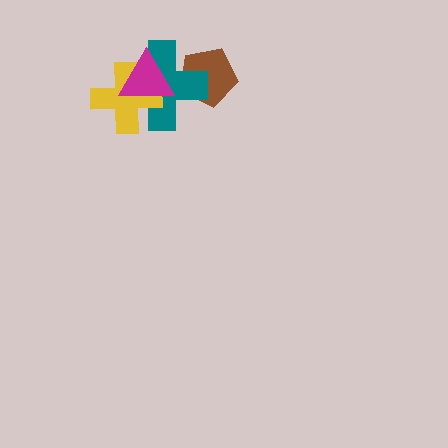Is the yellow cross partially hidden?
Yes, it is partially covered by another shape.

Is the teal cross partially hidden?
Yes, it is partially covered by another shape.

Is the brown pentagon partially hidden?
Yes, it is partially covered by another shape.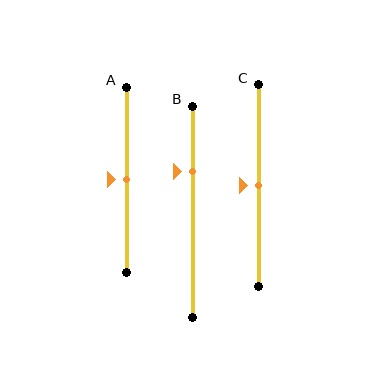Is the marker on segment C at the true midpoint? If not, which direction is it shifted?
Yes, the marker on segment C is at the true midpoint.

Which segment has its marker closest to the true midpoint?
Segment A has its marker closest to the true midpoint.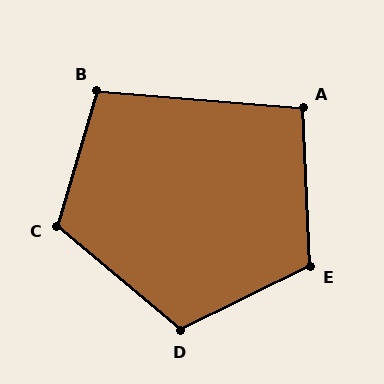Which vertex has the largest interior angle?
E, at approximately 114 degrees.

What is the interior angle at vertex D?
Approximately 113 degrees (obtuse).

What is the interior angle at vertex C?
Approximately 114 degrees (obtuse).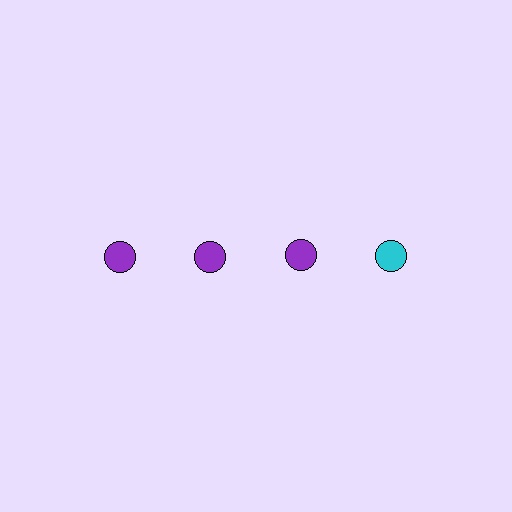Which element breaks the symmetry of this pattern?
The cyan circle in the top row, second from right column breaks the symmetry. All other shapes are purple circles.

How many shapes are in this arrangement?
There are 4 shapes arranged in a grid pattern.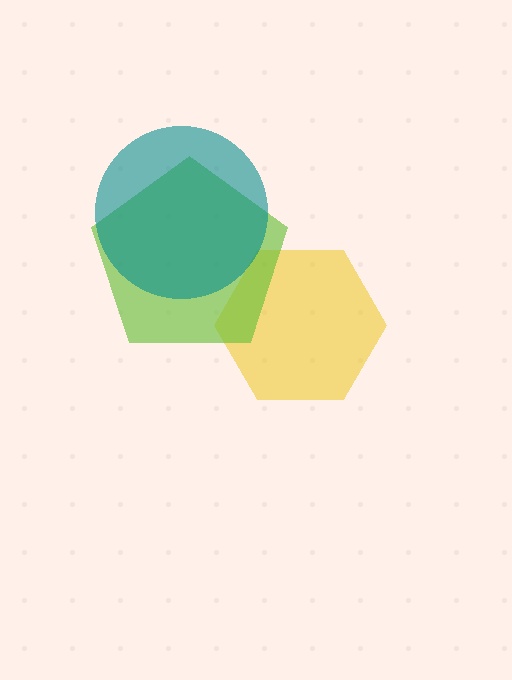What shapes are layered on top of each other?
The layered shapes are: a yellow hexagon, a lime pentagon, a teal circle.